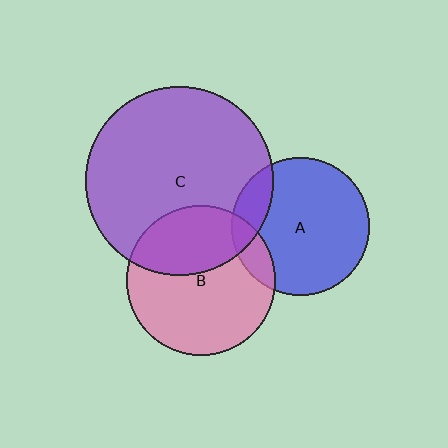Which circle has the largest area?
Circle C (purple).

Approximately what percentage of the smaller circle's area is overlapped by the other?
Approximately 35%.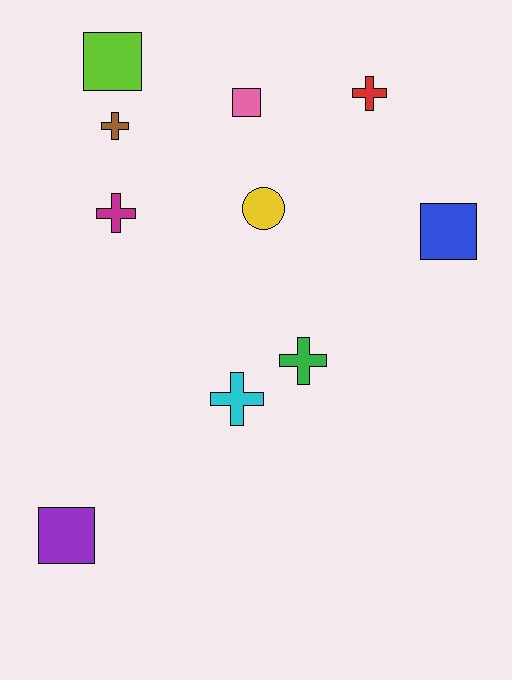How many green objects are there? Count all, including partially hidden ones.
There is 1 green object.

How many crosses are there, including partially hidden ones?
There are 5 crosses.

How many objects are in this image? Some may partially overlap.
There are 10 objects.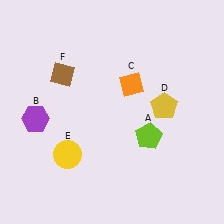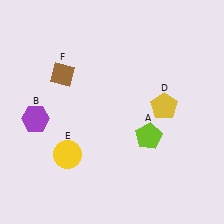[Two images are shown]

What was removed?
The orange diamond (C) was removed in Image 2.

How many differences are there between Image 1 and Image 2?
There is 1 difference between the two images.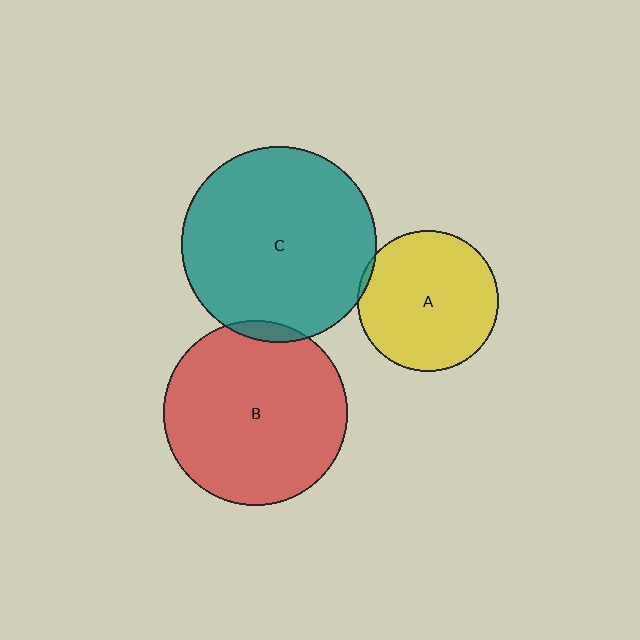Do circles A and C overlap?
Yes.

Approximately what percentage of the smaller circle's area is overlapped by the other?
Approximately 5%.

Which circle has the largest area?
Circle C (teal).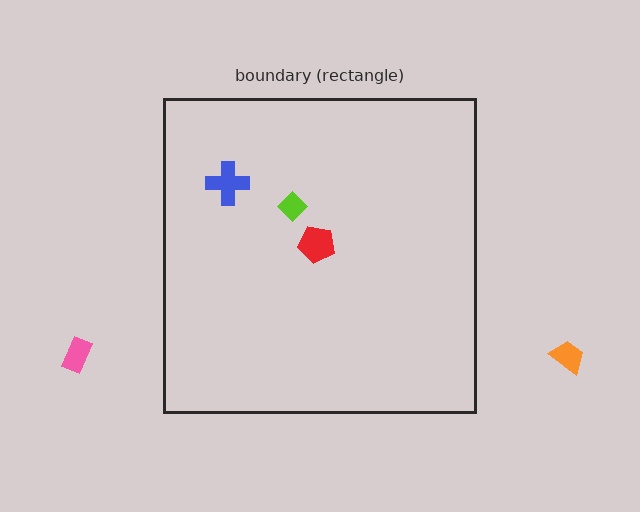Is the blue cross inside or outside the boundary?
Inside.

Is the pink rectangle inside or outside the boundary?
Outside.